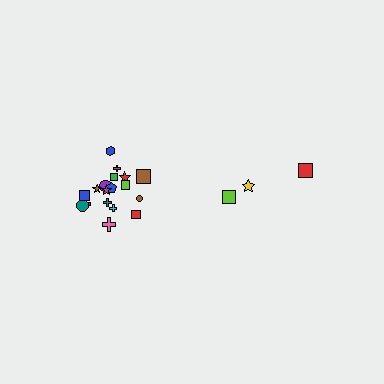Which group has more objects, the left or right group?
The left group.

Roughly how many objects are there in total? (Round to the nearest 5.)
Roughly 20 objects in total.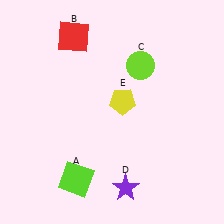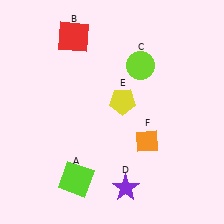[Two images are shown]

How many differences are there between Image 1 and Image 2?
There is 1 difference between the two images.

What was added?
An orange diamond (F) was added in Image 2.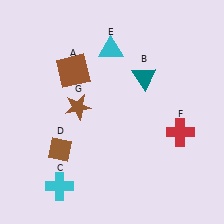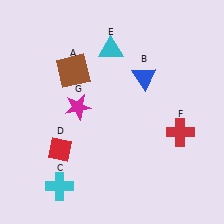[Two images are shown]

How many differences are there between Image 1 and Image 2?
There are 3 differences between the two images.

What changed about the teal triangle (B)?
In Image 1, B is teal. In Image 2, it changed to blue.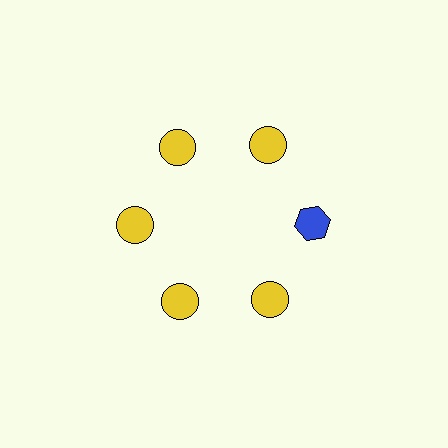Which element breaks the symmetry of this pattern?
The blue hexagon at roughly the 3 o'clock position breaks the symmetry. All other shapes are yellow circles.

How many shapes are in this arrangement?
There are 6 shapes arranged in a ring pattern.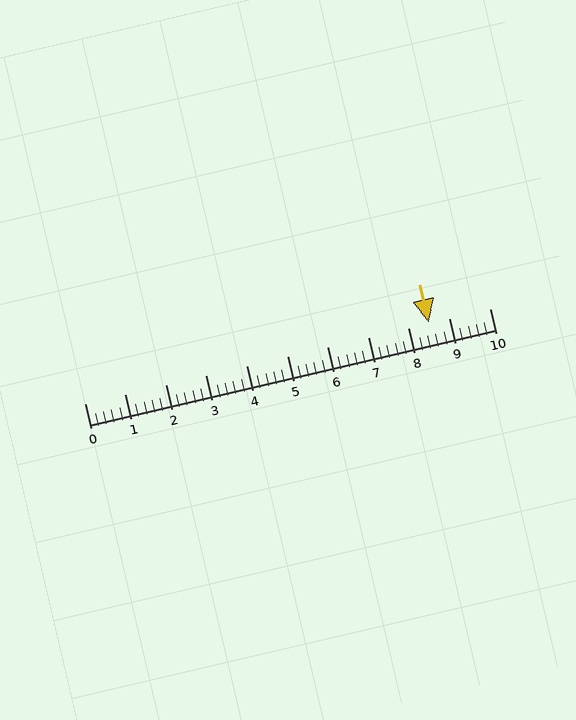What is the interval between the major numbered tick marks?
The major tick marks are spaced 1 units apart.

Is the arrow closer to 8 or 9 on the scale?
The arrow is closer to 9.